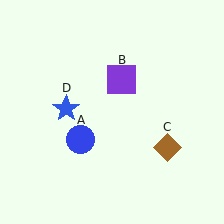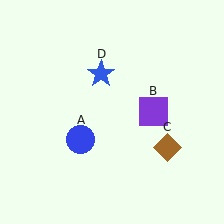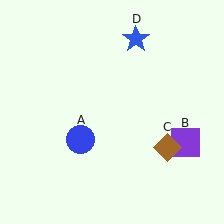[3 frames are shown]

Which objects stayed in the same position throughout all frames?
Blue circle (object A) and brown diamond (object C) remained stationary.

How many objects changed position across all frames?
2 objects changed position: purple square (object B), blue star (object D).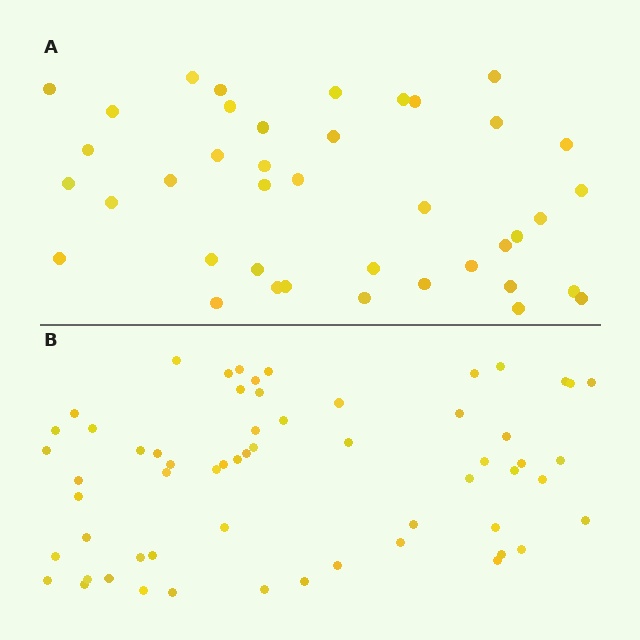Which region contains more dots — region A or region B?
Region B (the bottom region) has more dots.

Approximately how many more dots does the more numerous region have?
Region B has approximately 20 more dots than region A.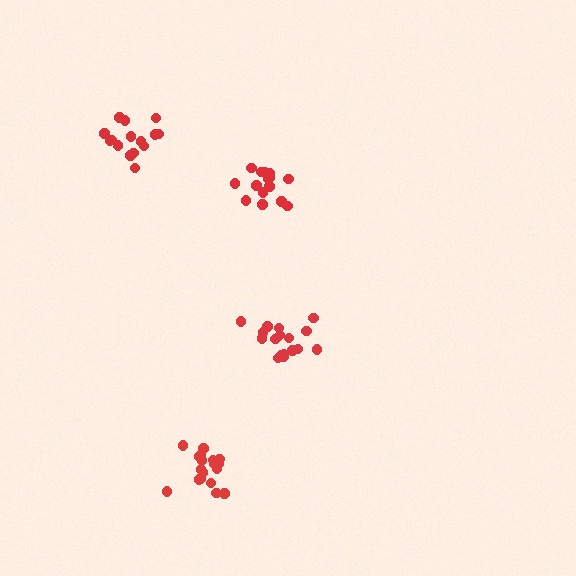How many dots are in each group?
Group 1: 18 dots, Group 2: 17 dots, Group 3: 16 dots, Group 4: 15 dots (66 total).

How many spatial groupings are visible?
There are 4 spatial groupings.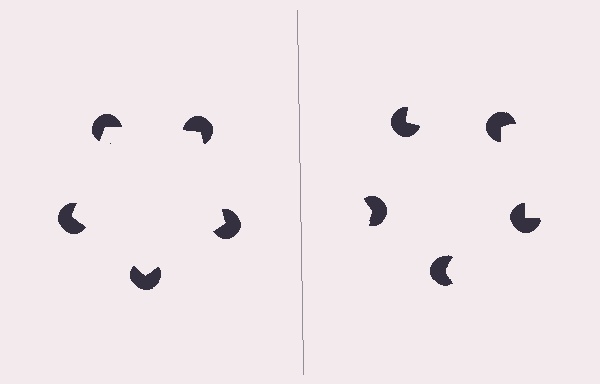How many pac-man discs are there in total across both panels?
10 — 5 on each side.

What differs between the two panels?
The pac-man discs are positioned identically on both sides; only the wedge orientations differ. On the left they align to a pentagon; on the right they are misaligned.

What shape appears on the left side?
An illusory pentagon.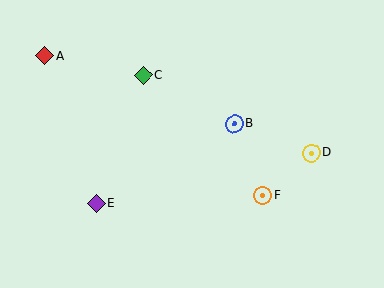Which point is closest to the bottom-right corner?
Point F is closest to the bottom-right corner.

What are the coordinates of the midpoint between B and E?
The midpoint between B and E is at (165, 164).